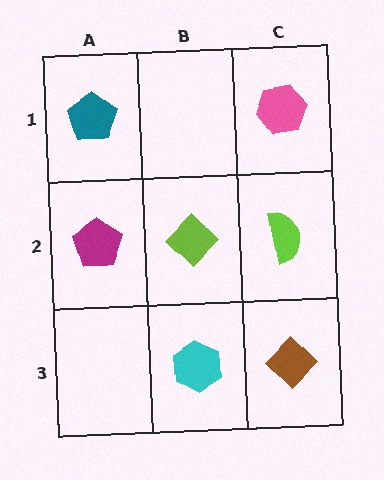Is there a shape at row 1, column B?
No, that cell is empty.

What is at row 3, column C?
A brown diamond.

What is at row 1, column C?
A pink hexagon.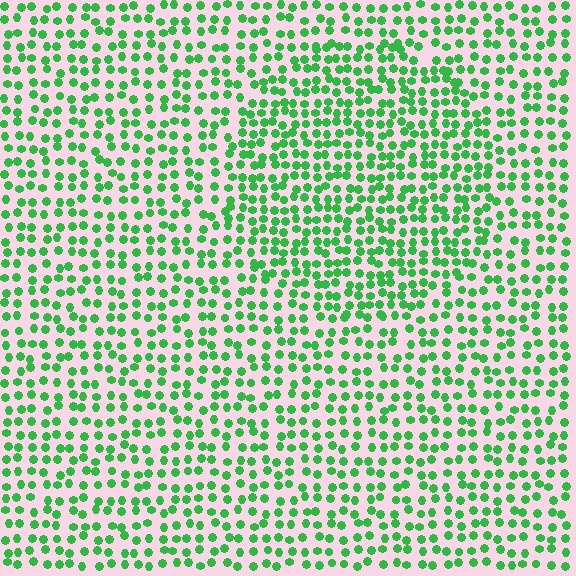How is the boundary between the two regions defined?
The boundary is defined by a change in element density (approximately 1.5x ratio). All elements are the same color, size, and shape.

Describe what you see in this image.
The image contains small green elements arranged at two different densities. A circle-shaped region is visible where the elements are more densely packed than the surrounding area.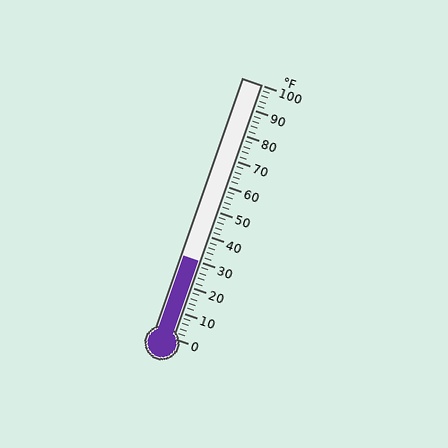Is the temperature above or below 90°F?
The temperature is below 90°F.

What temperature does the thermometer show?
The thermometer shows approximately 30°F.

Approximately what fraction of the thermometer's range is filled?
The thermometer is filled to approximately 30% of its range.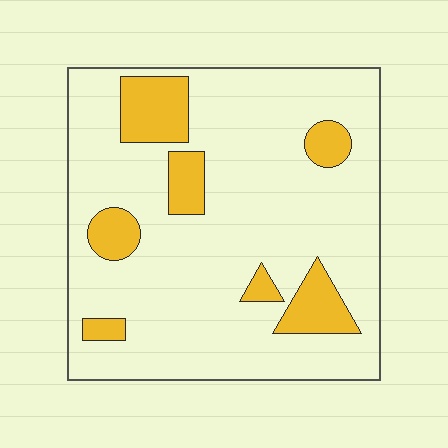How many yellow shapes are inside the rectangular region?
7.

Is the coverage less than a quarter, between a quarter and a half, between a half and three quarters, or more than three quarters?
Less than a quarter.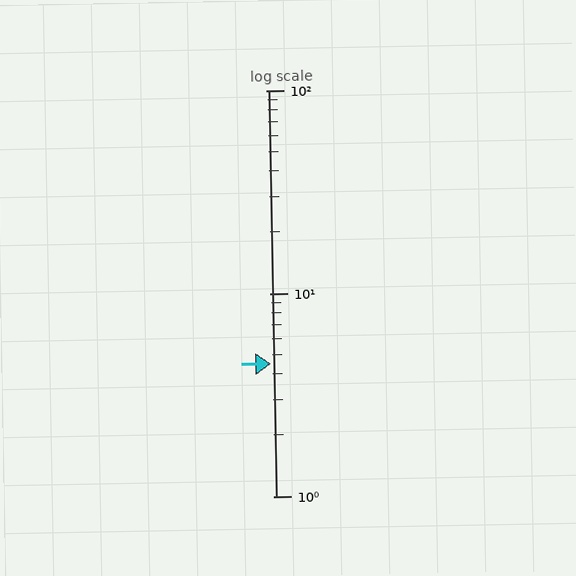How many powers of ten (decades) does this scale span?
The scale spans 2 decades, from 1 to 100.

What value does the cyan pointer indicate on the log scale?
The pointer indicates approximately 4.5.